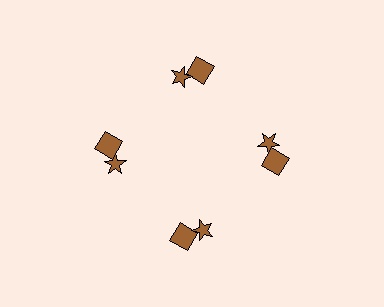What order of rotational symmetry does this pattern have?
This pattern has 4-fold rotational symmetry.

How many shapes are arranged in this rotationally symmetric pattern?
There are 8 shapes, arranged in 4 groups of 2.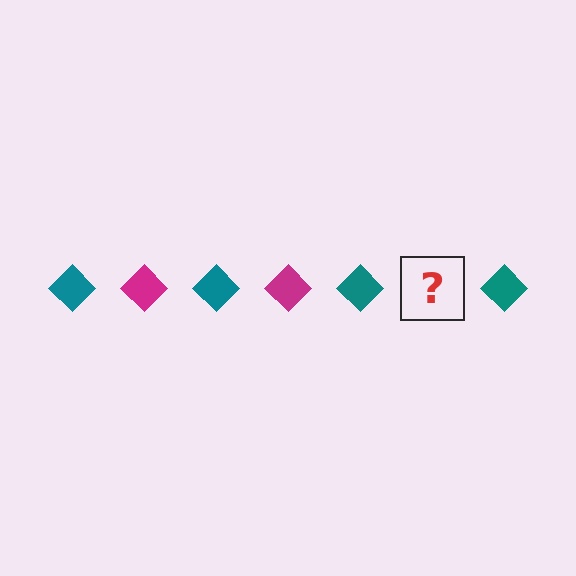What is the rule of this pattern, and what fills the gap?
The rule is that the pattern cycles through teal, magenta diamonds. The gap should be filled with a magenta diamond.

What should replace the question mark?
The question mark should be replaced with a magenta diamond.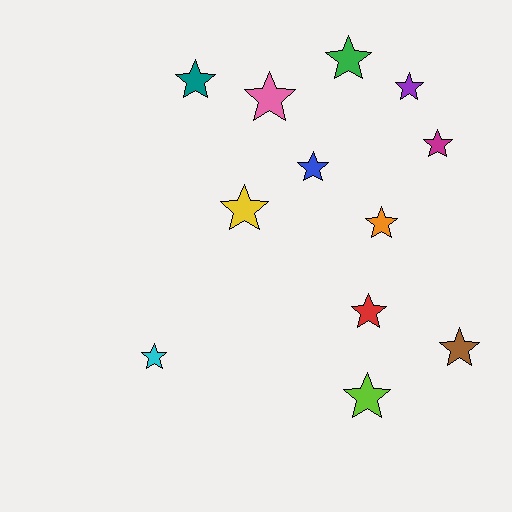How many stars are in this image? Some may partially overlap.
There are 12 stars.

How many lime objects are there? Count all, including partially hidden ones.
There is 1 lime object.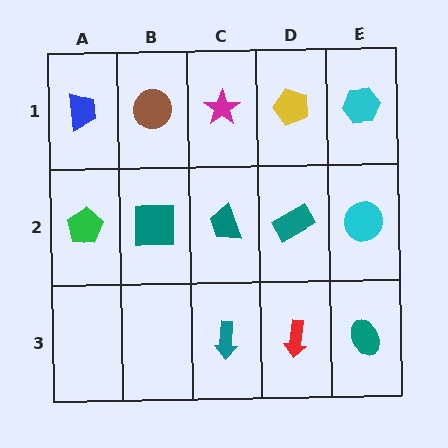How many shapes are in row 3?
3 shapes.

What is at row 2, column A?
A green pentagon.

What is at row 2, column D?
A teal rectangle.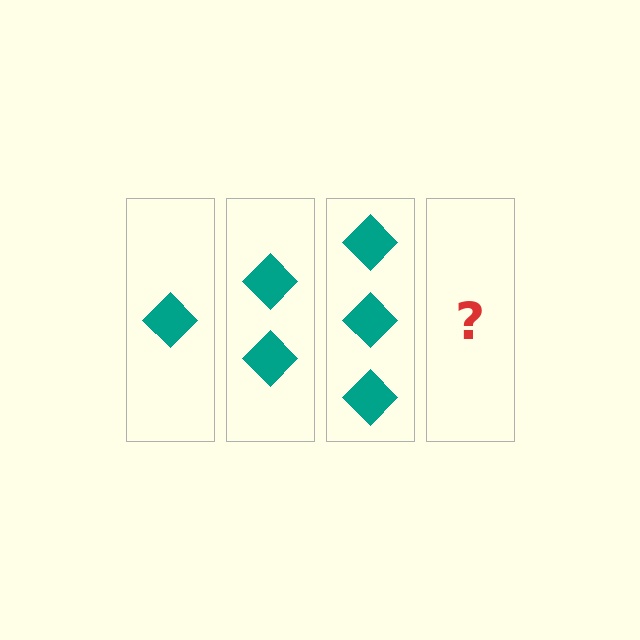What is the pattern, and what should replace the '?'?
The pattern is that each step adds one more diamond. The '?' should be 4 diamonds.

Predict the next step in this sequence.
The next step is 4 diamonds.